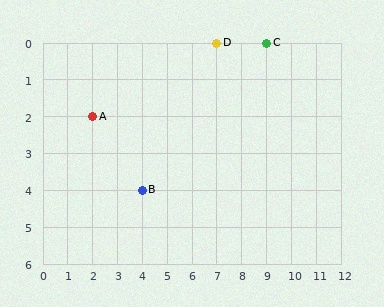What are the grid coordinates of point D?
Point D is at grid coordinates (7, 0).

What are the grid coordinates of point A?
Point A is at grid coordinates (2, 2).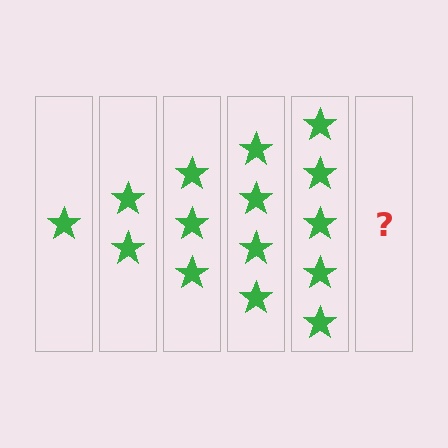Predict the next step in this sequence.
The next step is 6 stars.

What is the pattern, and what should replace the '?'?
The pattern is that each step adds one more star. The '?' should be 6 stars.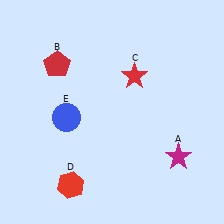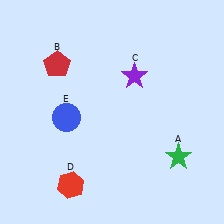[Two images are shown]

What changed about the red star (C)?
In Image 1, C is red. In Image 2, it changed to purple.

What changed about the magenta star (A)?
In Image 1, A is magenta. In Image 2, it changed to green.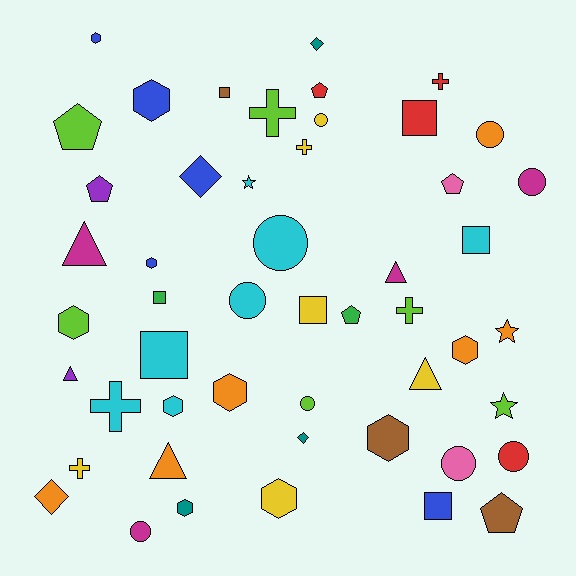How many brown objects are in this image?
There are 3 brown objects.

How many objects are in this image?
There are 50 objects.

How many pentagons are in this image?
There are 6 pentagons.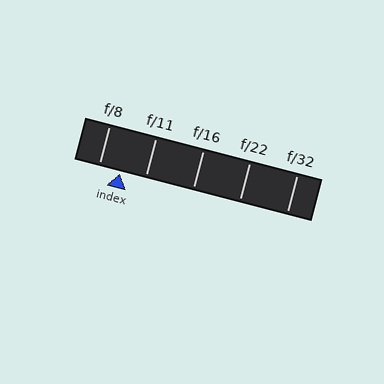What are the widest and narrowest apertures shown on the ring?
The widest aperture shown is f/8 and the narrowest is f/32.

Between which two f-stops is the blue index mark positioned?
The index mark is between f/8 and f/11.